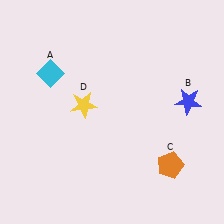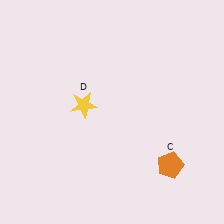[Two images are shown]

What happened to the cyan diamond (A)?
The cyan diamond (A) was removed in Image 2. It was in the top-left area of Image 1.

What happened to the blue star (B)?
The blue star (B) was removed in Image 2. It was in the top-right area of Image 1.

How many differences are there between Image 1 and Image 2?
There are 2 differences between the two images.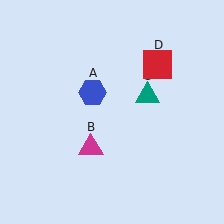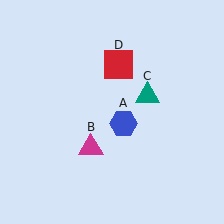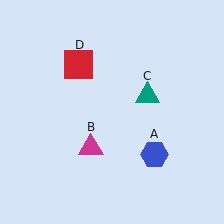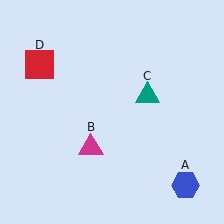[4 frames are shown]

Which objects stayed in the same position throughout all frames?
Magenta triangle (object B) and teal triangle (object C) remained stationary.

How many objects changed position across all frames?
2 objects changed position: blue hexagon (object A), red square (object D).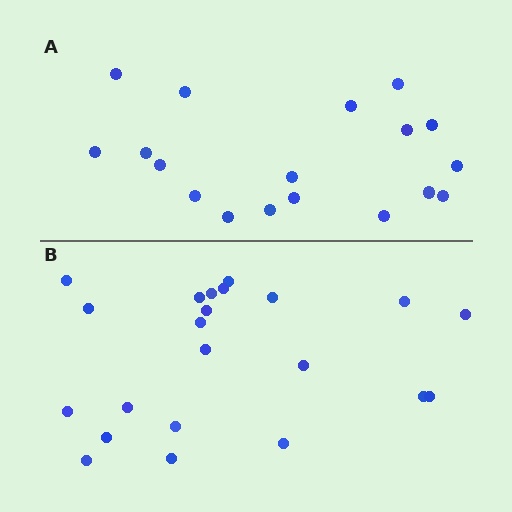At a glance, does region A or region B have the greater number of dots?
Region B (the bottom region) has more dots.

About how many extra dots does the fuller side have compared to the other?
Region B has about 4 more dots than region A.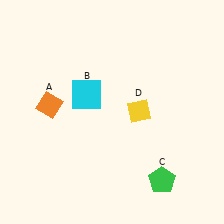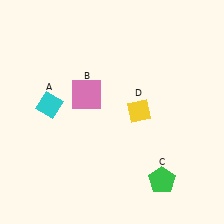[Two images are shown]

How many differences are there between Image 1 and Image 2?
There are 2 differences between the two images.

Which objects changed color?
A changed from orange to cyan. B changed from cyan to pink.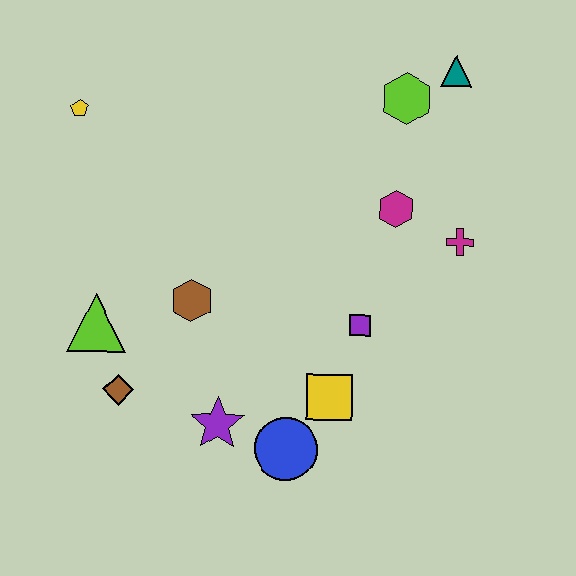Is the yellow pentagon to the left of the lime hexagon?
Yes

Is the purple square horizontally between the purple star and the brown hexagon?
No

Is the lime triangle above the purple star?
Yes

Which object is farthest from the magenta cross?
The yellow pentagon is farthest from the magenta cross.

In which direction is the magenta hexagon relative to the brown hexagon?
The magenta hexagon is to the right of the brown hexagon.